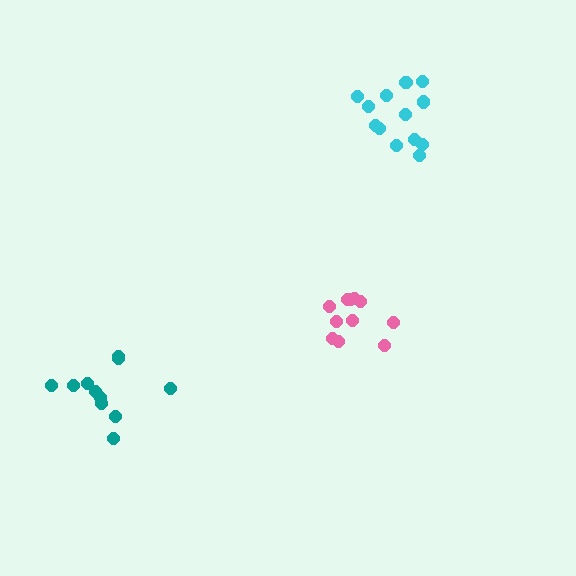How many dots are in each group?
Group 1: 11 dots, Group 2: 11 dots, Group 3: 13 dots (35 total).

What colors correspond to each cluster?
The clusters are colored: pink, teal, cyan.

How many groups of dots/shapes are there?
There are 3 groups.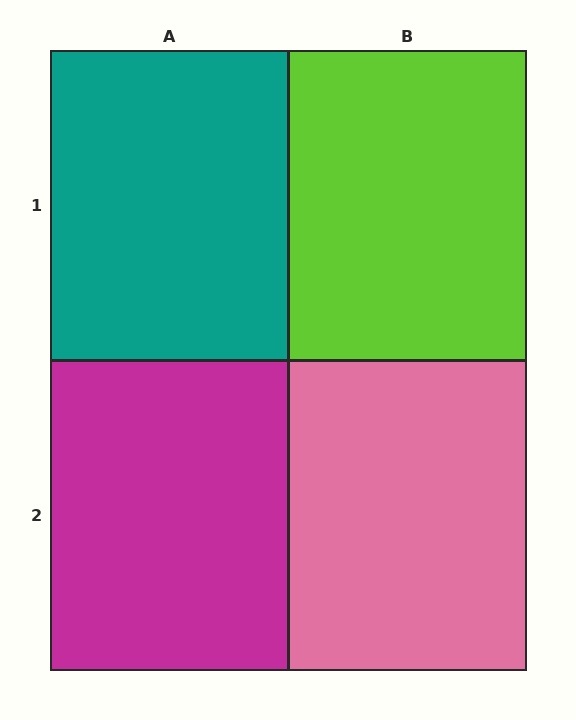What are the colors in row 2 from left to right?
Magenta, pink.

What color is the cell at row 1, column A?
Teal.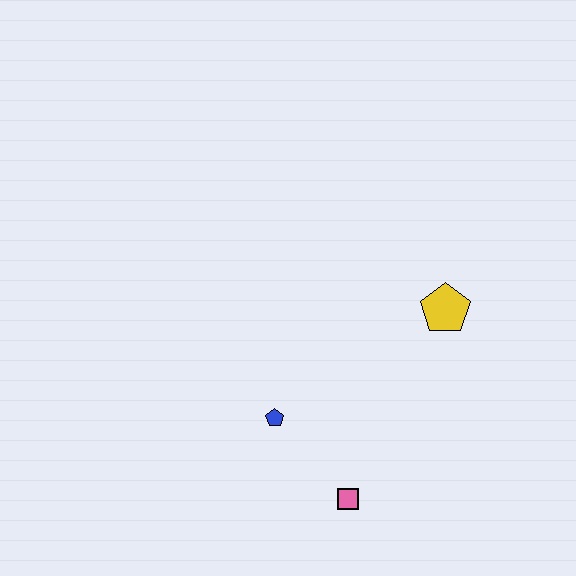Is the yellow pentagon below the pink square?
No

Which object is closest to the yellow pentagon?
The blue pentagon is closest to the yellow pentagon.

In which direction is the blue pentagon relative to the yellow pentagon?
The blue pentagon is to the left of the yellow pentagon.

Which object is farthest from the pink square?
The yellow pentagon is farthest from the pink square.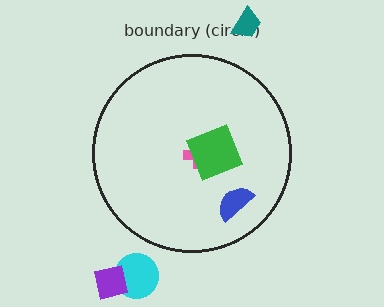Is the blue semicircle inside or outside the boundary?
Inside.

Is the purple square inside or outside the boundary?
Outside.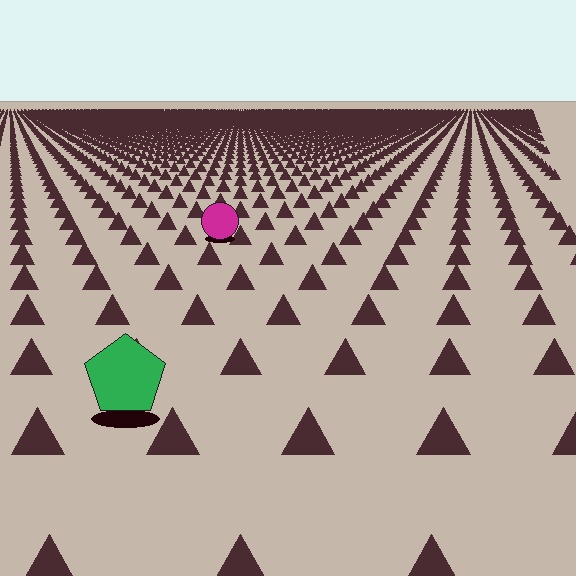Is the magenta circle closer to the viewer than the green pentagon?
No. The green pentagon is closer — you can tell from the texture gradient: the ground texture is coarser near it.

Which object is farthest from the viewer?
The magenta circle is farthest from the viewer. It appears smaller and the ground texture around it is denser.